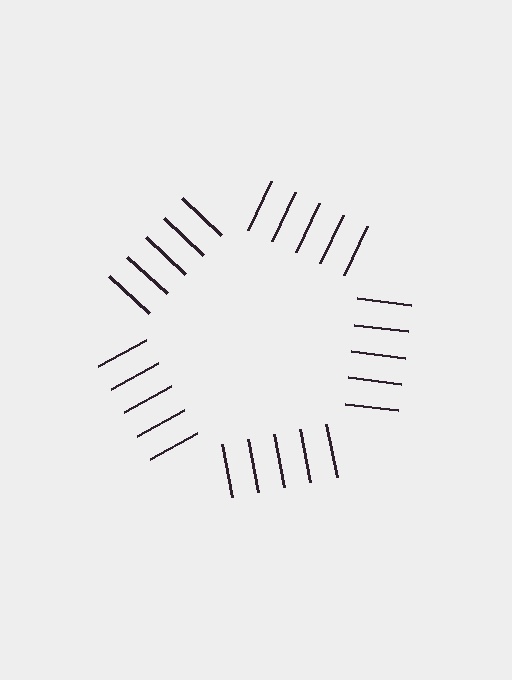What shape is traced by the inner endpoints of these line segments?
An illusory pentagon — the line segments terminate on its edges but no continuous stroke is drawn.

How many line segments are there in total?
25 — 5 along each of the 5 edges.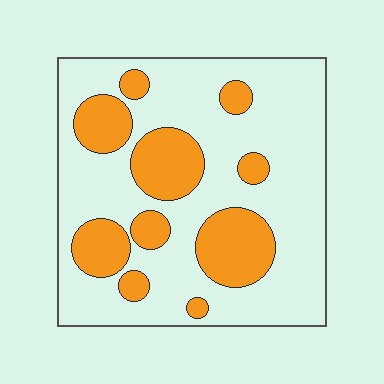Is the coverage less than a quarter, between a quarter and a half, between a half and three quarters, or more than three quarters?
Between a quarter and a half.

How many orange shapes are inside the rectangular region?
10.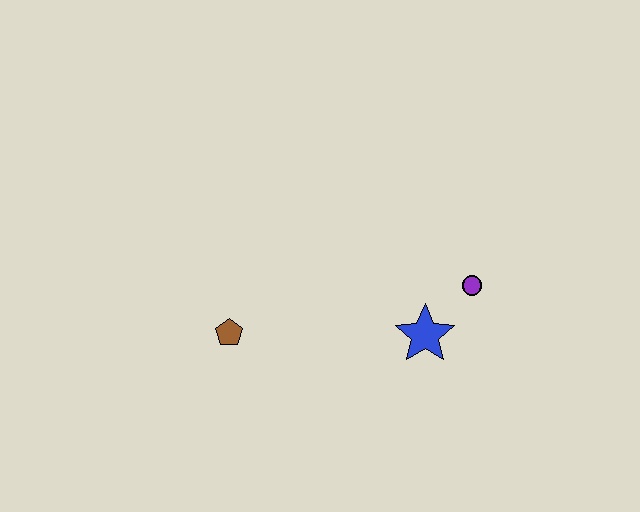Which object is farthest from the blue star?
The brown pentagon is farthest from the blue star.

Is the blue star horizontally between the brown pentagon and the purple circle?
Yes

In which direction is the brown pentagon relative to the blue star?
The brown pentagon is to the left of the blue star.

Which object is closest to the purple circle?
The blue star is closest to the purple circle.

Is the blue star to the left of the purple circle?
Yes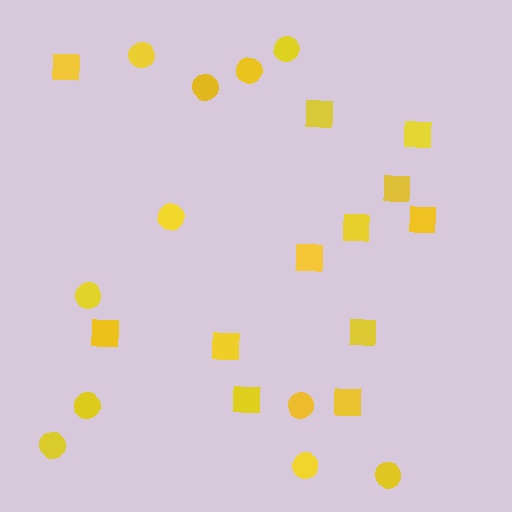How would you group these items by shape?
There are 2 groups: one group of squares (12) and one group of circles (11).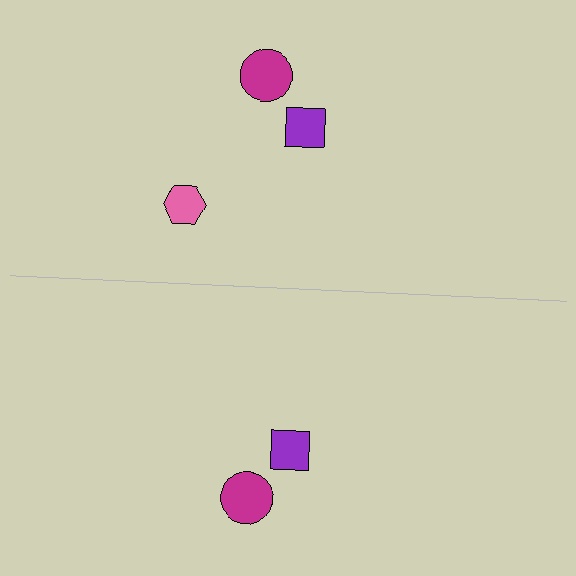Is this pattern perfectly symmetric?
No, the pattern is not perfectly symmetric. A pink hexagon is missing from the bottom side.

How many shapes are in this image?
There are 5 shapes in this image.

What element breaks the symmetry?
A pink hexagon is missing from the bottom side.